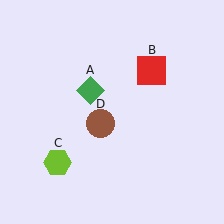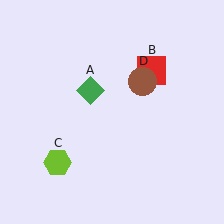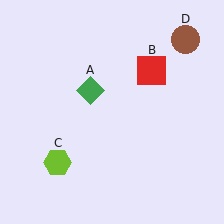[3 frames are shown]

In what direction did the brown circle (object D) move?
The brown circle (object D) moved up and to the right.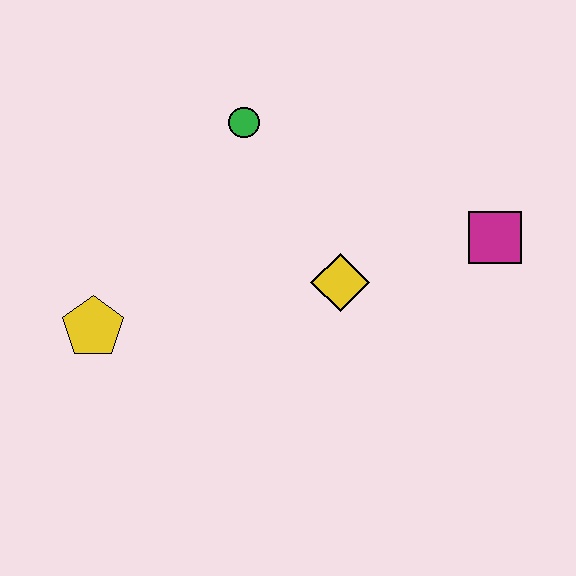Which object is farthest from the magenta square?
The yellow pentagon is farthest from the magenta square.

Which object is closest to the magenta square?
The yellow diamond is closest to the magenta square.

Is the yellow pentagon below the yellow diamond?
Yes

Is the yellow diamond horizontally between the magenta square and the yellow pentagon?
Yes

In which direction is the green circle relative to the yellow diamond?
The green circle is above the yellow diamond.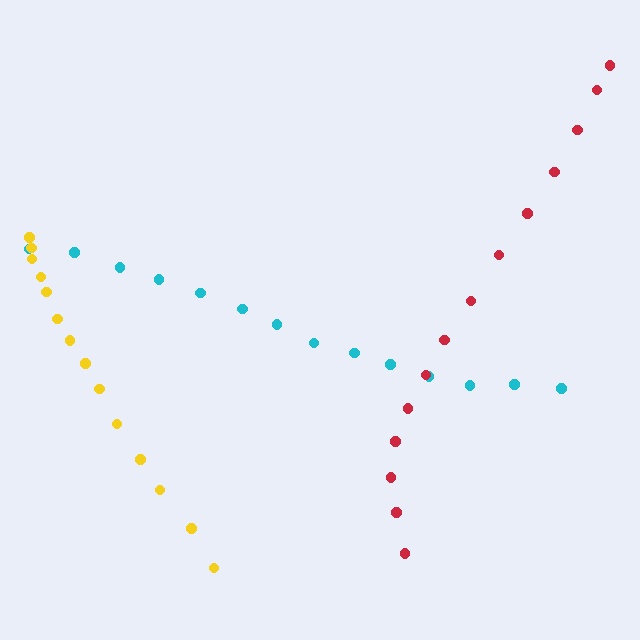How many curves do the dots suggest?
There are 3 distinct paths.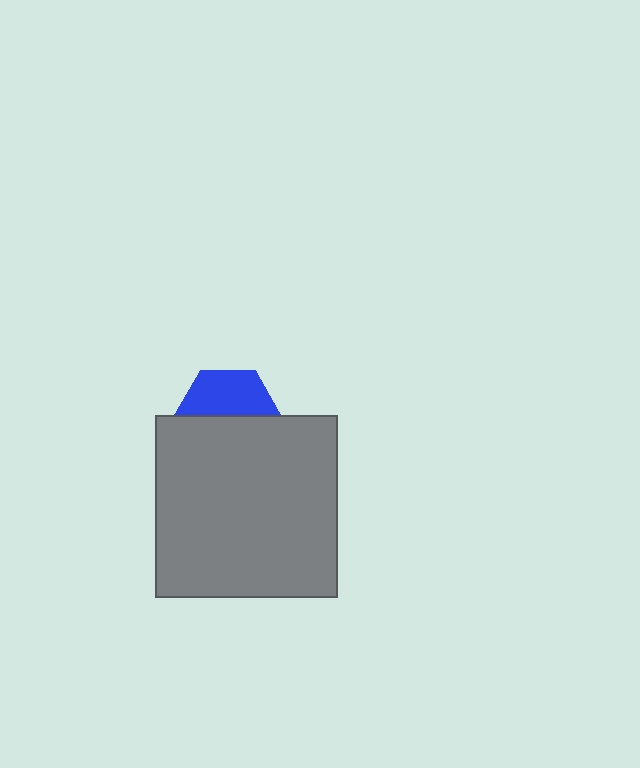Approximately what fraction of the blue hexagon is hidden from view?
Roughly 54% of the blue hexagon is hidden behind the gray square.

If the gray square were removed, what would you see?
You would see the complete blue hexagon.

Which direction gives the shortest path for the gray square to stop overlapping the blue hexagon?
Moving down gives the shortest separation.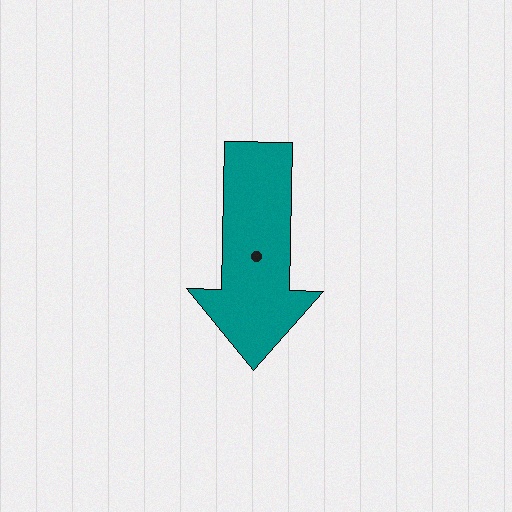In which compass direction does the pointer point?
South.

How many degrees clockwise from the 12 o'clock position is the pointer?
Approximately 181 degrees.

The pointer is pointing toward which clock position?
Roughly 6 o'clock.